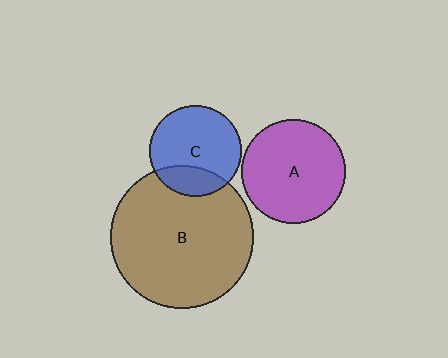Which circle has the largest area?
Circle B (brown).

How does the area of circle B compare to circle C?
Approximately 2.4 times.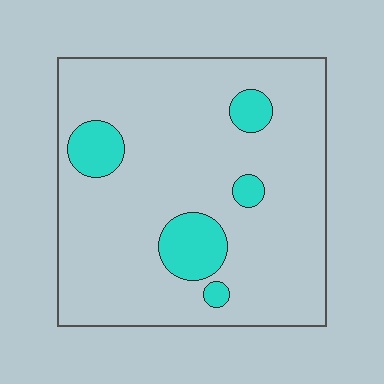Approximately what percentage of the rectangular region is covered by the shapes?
Approximately 15%.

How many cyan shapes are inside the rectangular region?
5.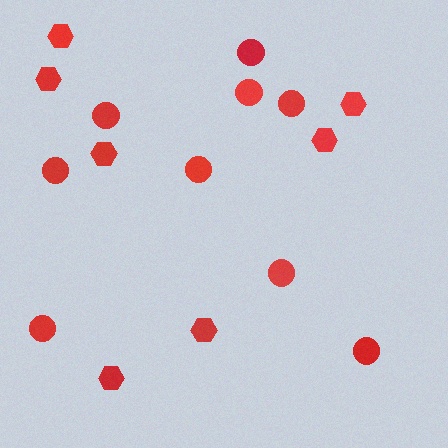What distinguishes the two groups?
There are 2 groups: one group of hexagons (7) and one group of circles (9).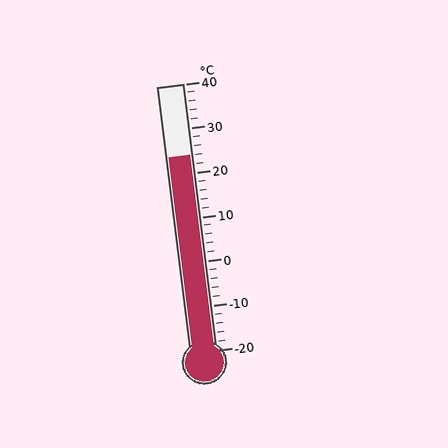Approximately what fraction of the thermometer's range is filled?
The thermometer is filled to approximately 75% of its range.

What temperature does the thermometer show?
The thermometer shows approximately 24°C.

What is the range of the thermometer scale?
The thermometer scale ranges from -20°C to 40°C.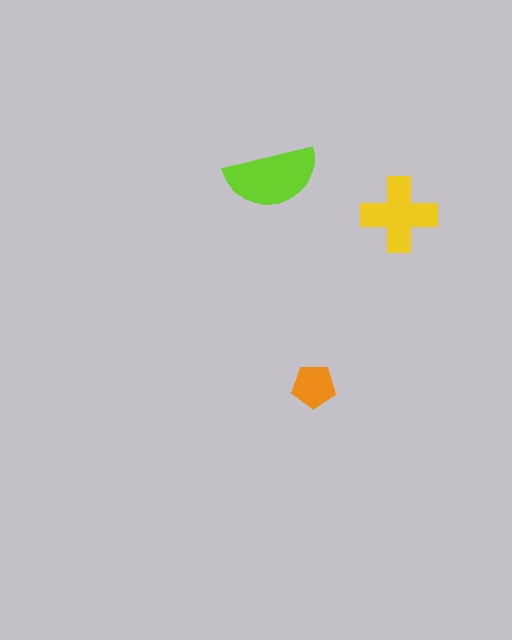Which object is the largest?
The lime semicircle.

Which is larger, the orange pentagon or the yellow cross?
The yellow cross.